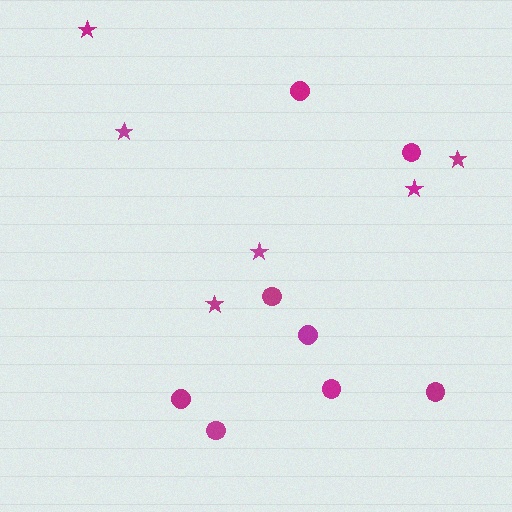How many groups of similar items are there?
There are 2 groups: one group of stars (6) and one group of circles (8).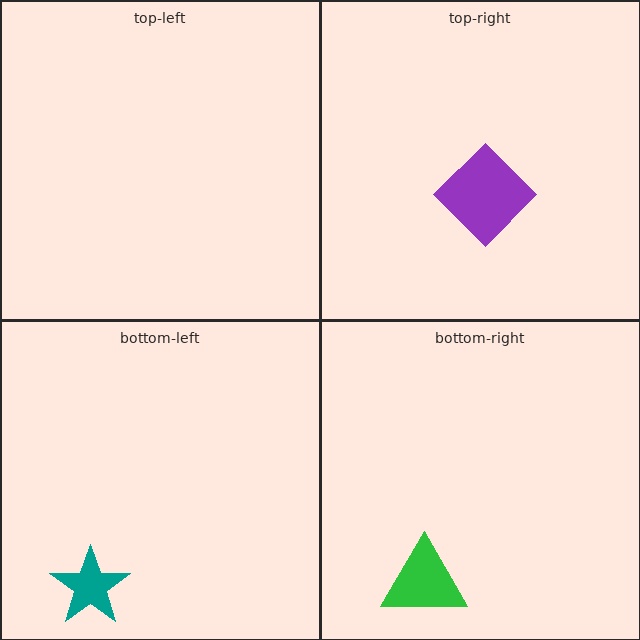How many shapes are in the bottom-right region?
1.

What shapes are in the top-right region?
The purple diamond.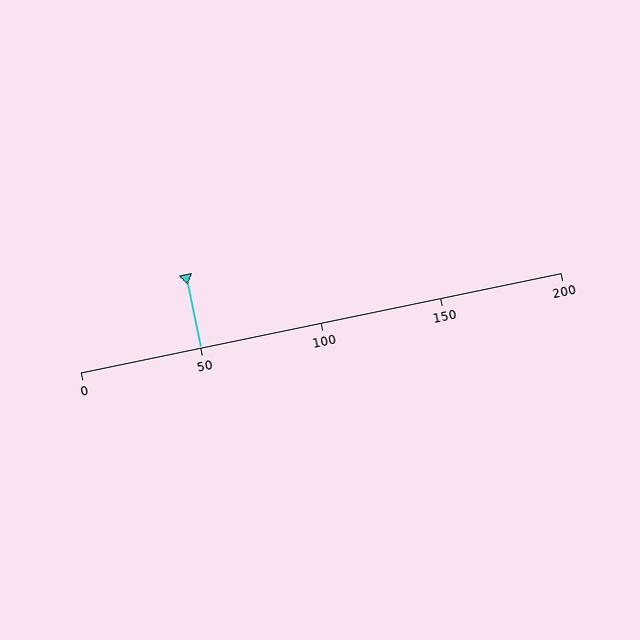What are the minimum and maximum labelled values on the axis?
The axis runs from 0 to 200.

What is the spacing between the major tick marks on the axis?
The major ticks are spaced 50 apart.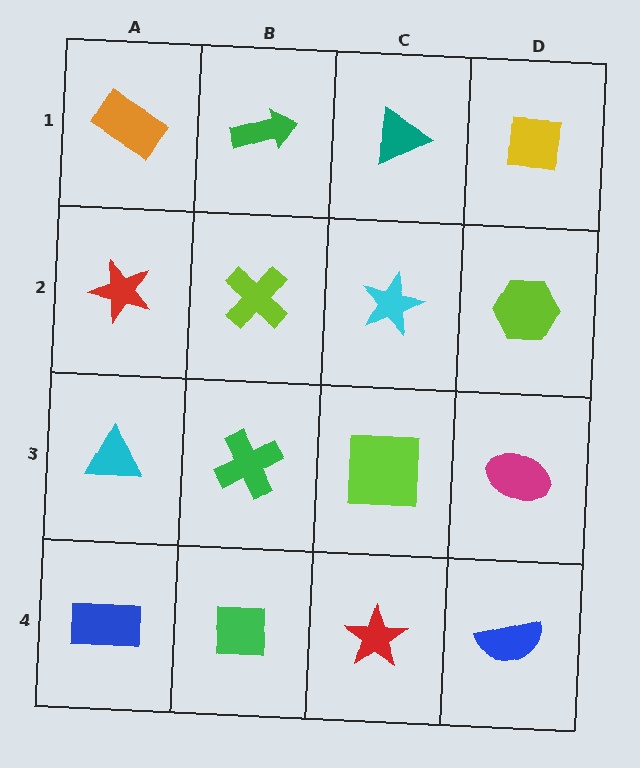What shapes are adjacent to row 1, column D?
A lime hexagon (row 2, column D), a teal triangle (row 1, column C).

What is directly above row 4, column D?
A magenta ellipse.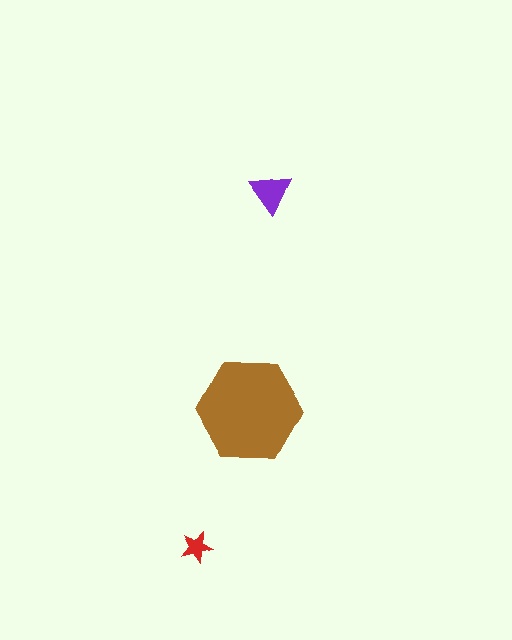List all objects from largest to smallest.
The brown hexagon, the purple triangle, the red star.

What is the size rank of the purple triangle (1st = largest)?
2nd.